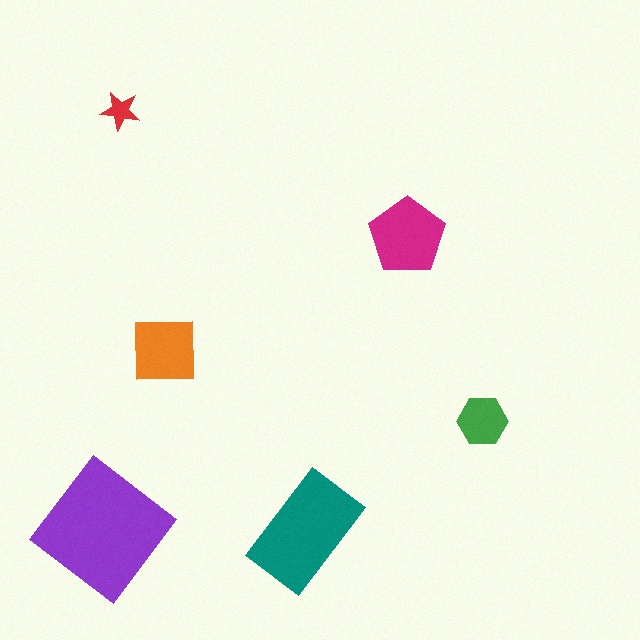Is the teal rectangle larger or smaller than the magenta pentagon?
Larger.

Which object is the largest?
The purple diamond.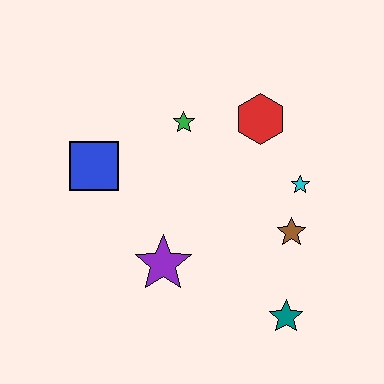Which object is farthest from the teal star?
The blue square is farthest from the teal star.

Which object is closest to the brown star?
The cyan star is closest to the brown star.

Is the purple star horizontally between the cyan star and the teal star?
No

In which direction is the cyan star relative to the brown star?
The cyan star is above the brown star.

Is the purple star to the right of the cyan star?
No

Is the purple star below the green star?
Yes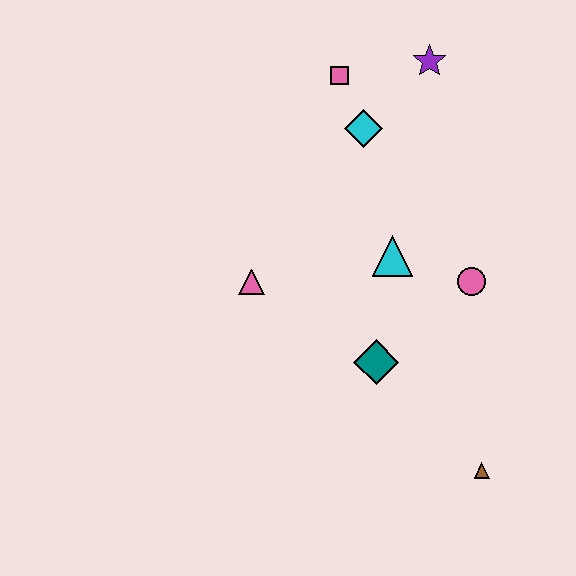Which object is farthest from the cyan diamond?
The brown triangle is farthest from the cyan diamond.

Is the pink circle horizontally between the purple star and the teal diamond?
No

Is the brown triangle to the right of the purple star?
Yes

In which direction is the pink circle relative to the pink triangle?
The pink circle is to the right of the pink triangle.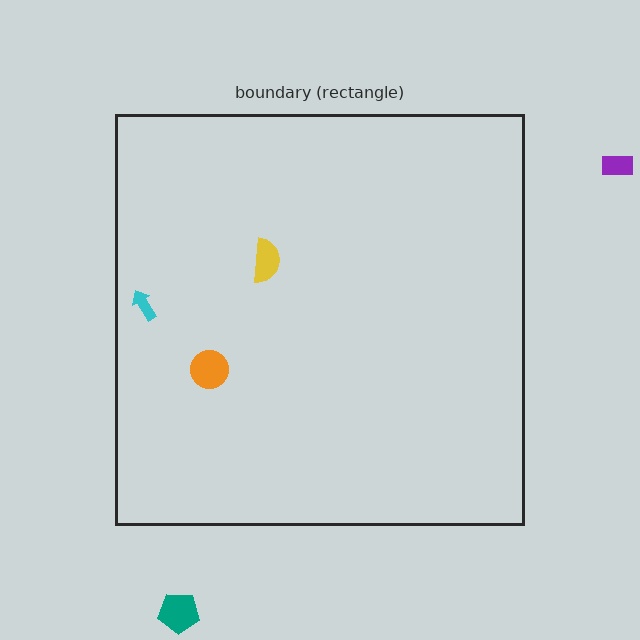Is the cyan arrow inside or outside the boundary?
Inside.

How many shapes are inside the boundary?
3 inside, 2 outside.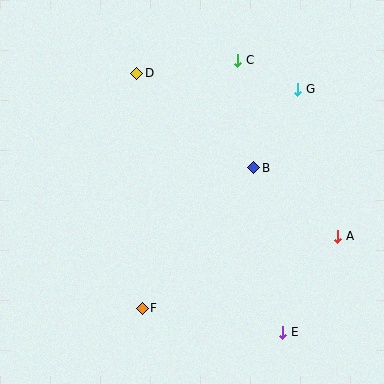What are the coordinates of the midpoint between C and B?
The midpoint between C and B is at (246, 114).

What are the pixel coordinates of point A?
Point A is at (338, 236).